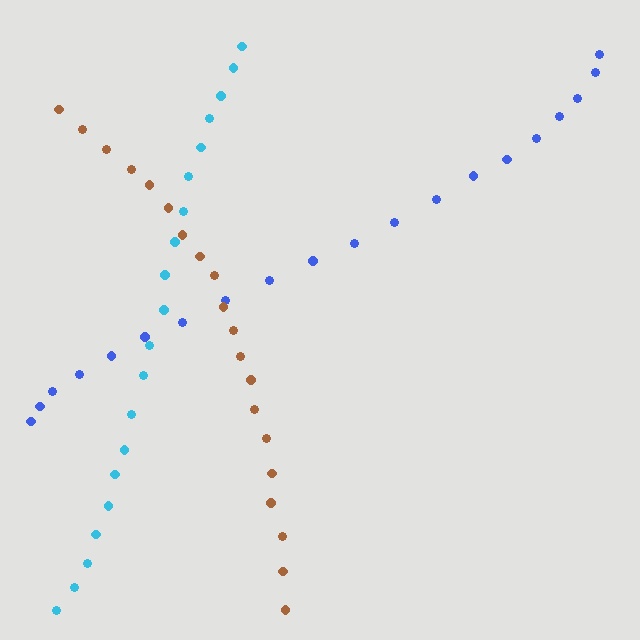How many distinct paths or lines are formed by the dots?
There are 3 distinct paths.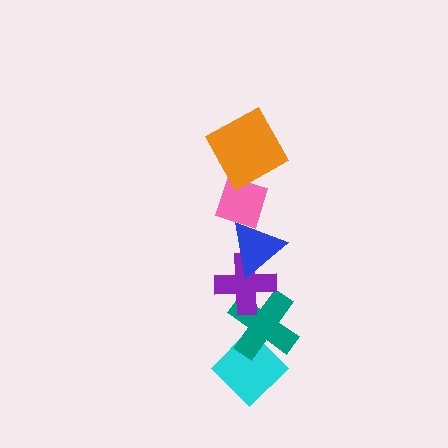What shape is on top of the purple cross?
The blue triangle is on top of the purple cross.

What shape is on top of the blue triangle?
The pink diamond is on top of the blue triangle.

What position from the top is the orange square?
The orange square is 1st from the top.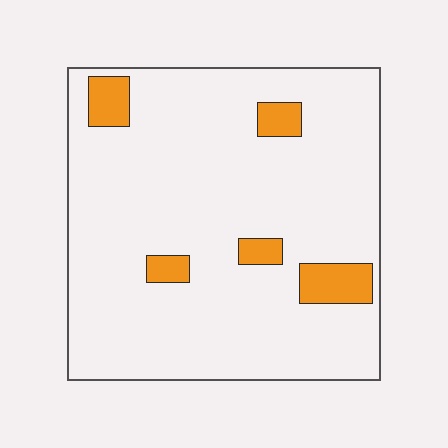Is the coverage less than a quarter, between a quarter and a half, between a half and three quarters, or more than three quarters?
Less than a quarter.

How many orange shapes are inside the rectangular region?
5.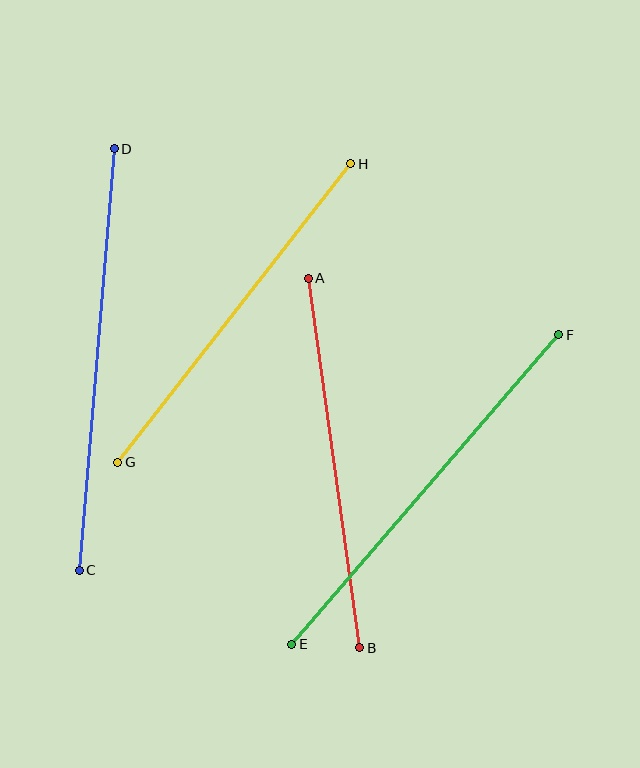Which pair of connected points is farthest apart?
Points C and D are farthest apart.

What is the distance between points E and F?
The distance is approximately 408 pixels.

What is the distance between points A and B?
The distance is approximately 373 pixels.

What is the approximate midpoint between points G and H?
The midpoint is at approximately (234, 313) pixels.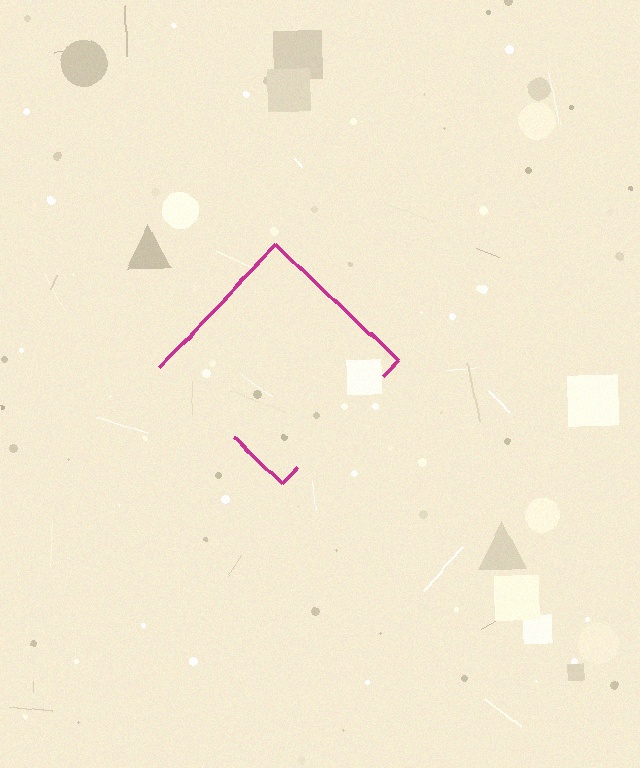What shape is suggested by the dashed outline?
The dashed outline suggests a diamond.